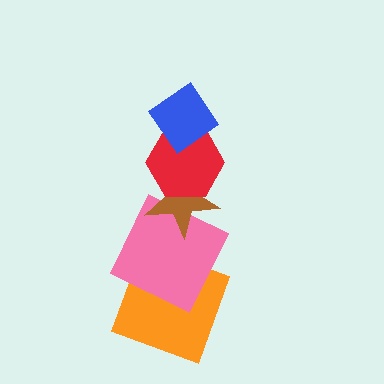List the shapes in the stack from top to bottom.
From top to bottom: the blue diamond, the red hexagon, the brown star, the pink square, the orange square.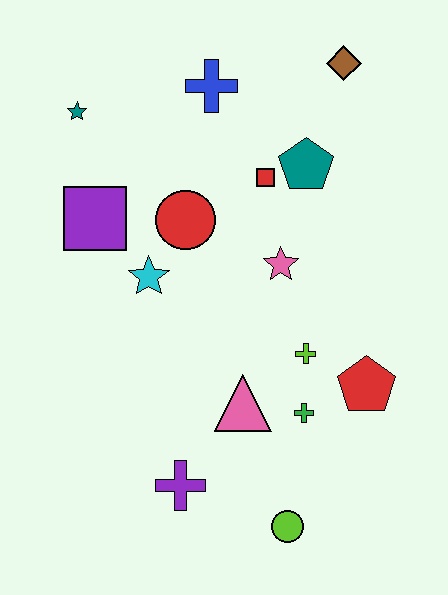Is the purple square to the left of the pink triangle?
Yes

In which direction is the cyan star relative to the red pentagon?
The cyan star is to the left of the red pentagon.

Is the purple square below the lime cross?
No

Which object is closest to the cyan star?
The red circle is closest to the cyan star.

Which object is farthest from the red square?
The lime circle is farthest from the red square.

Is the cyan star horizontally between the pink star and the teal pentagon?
No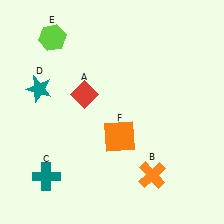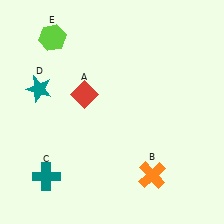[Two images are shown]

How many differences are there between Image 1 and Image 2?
There is 1 difference between the two images.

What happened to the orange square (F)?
The orange square (F) was removed in Image 2. It was in the bottom-right area of Image 1.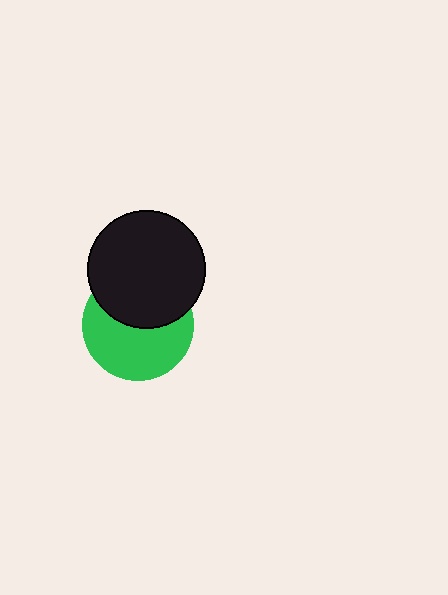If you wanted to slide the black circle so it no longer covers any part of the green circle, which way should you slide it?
Slide it up — that is the most direct way to separate the two shapes.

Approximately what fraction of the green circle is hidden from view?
Roughly 43% of the green circle is hidden behind the black circle.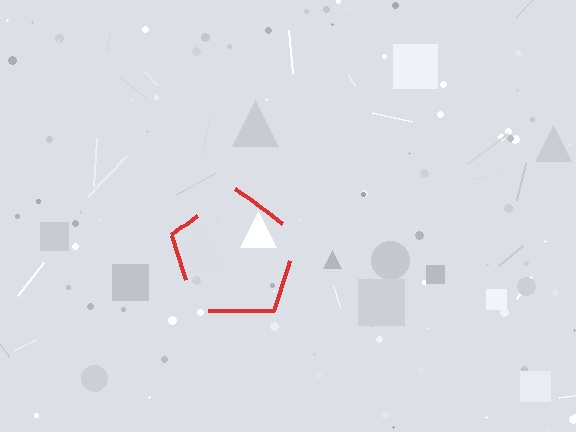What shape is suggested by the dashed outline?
The dashed outline suggests a pentagon.